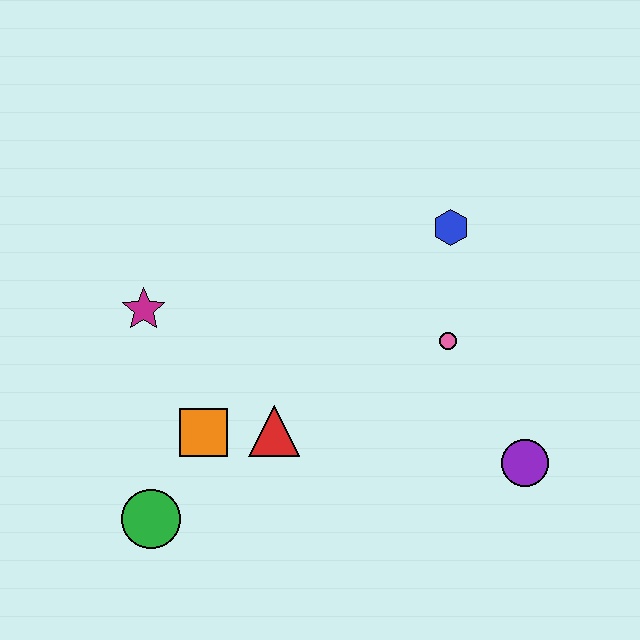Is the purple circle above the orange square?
No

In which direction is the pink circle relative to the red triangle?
The pink circle is to the right of the red triangle.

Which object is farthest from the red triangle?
The blue hexagon is farthest from the red triangle.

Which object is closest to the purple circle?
The pink circle is closest to the purple circle.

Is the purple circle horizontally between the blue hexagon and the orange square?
No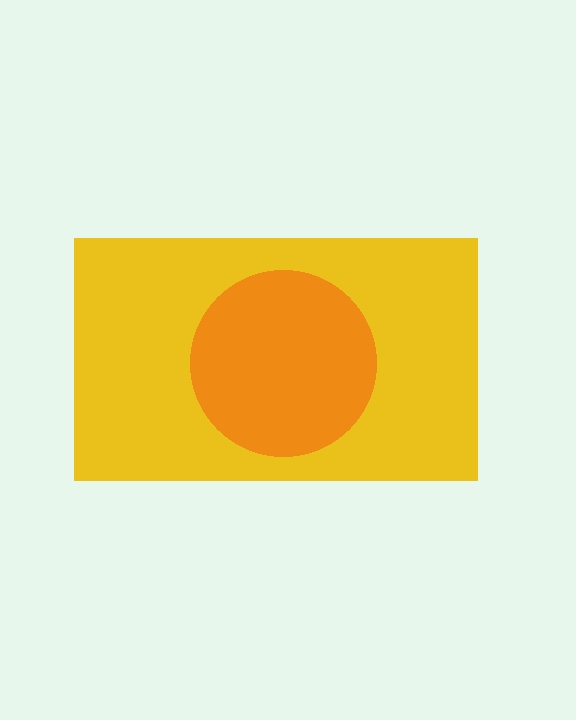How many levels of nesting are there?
2.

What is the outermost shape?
The yellow rectangle.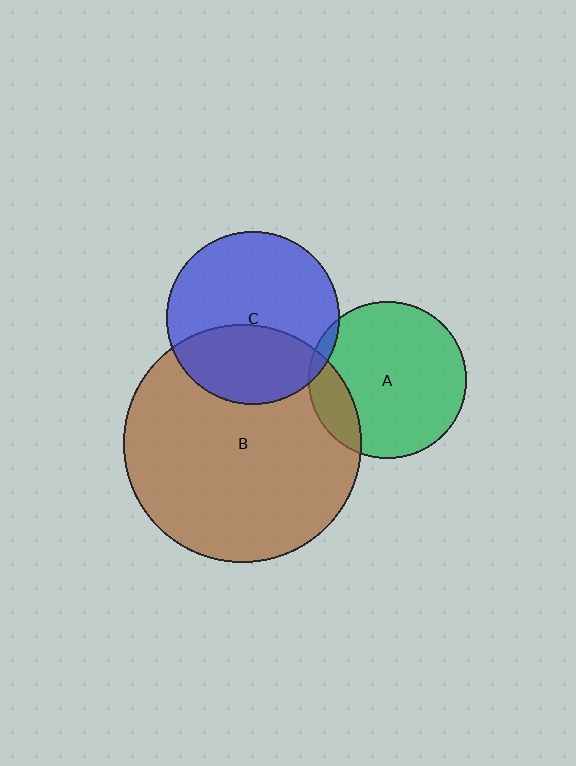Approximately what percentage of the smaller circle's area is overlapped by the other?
Approximately 5%.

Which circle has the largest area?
Circle B (brown).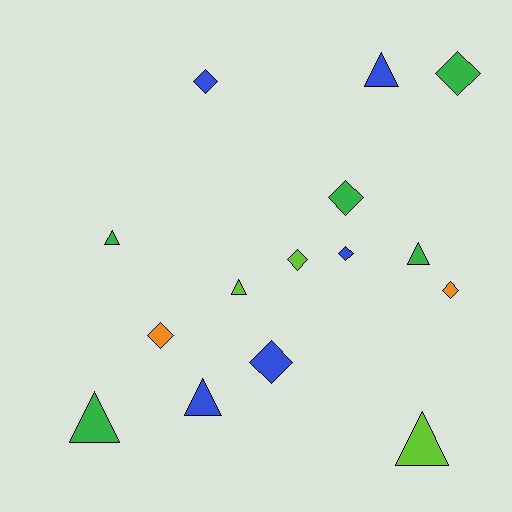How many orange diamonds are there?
There are 2 orange diamonds.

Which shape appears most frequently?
Diamond, with 8 objects.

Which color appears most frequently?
Blue, with 5 objects.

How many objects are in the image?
There are 15 objects.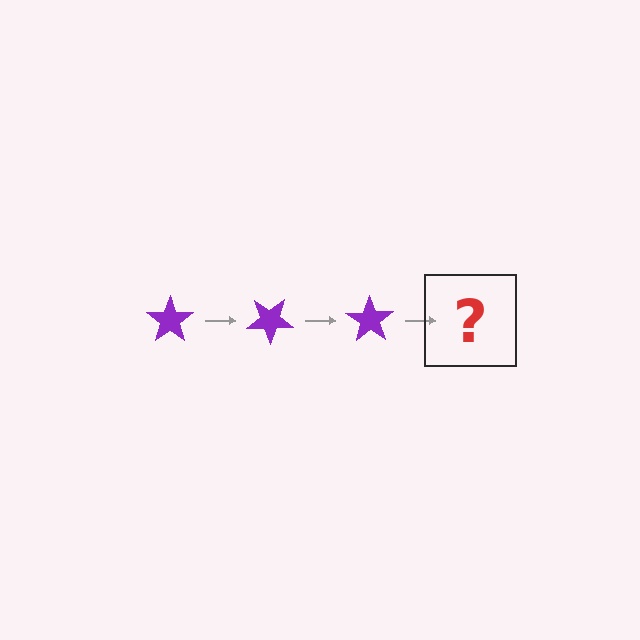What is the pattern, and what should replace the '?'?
The pattern is that the star rotates 35 degrees each step. The '?' should be a purple star rotated 105 degrees.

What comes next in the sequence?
The next element should be a purple star rotated 105 degrees.